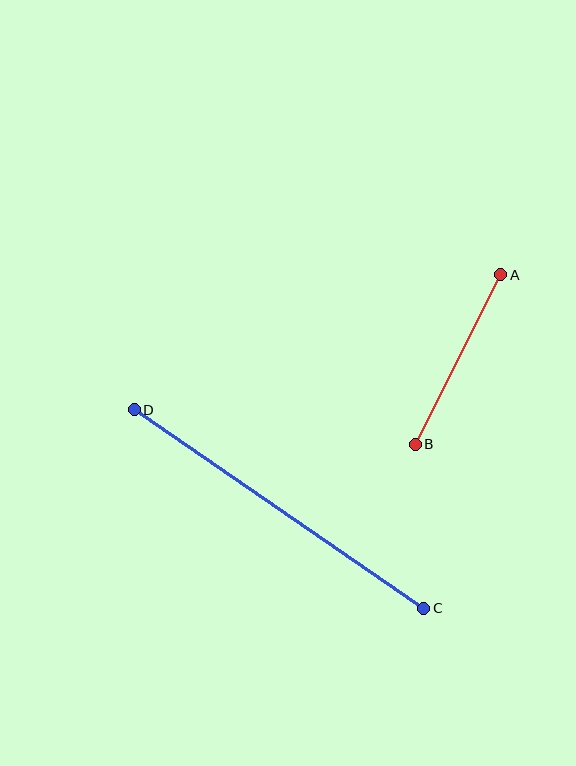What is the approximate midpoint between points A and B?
The midpoint is at approximately (458, 360) pixels.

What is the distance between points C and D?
The distance is approximately 351 pixels.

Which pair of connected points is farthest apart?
Points C and D are farthest apart.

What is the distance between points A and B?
The distance is approximately 190 pixels.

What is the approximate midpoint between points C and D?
The midpoint is at approximately (279, 509) pixels.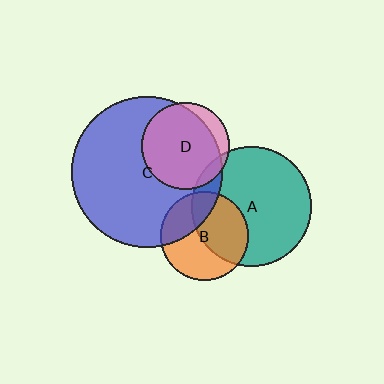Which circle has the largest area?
Circle C (blue).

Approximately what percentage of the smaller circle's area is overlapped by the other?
Approximately 30%.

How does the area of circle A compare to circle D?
Approximately 1.9 times.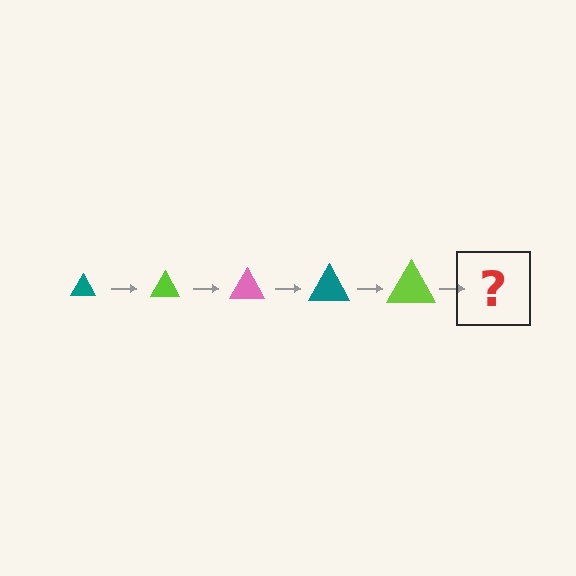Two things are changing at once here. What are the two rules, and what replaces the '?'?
The two rules are that the triangle grows larger each step and the color cycles through teal, lime, and pink. The '?' should be a pink triangle, larger than the previous one.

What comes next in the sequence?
The next element should be a pink triangle, larger than the previous one.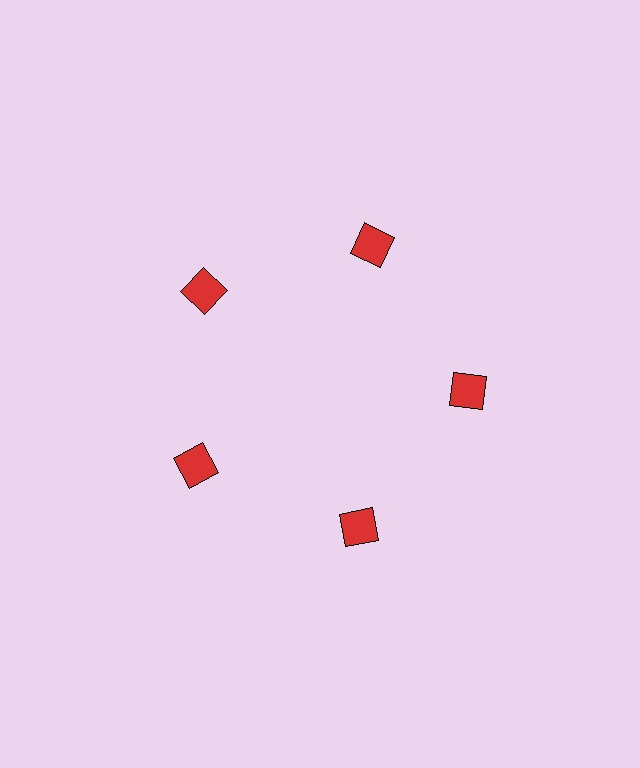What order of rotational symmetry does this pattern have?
This pattern has 5-fold rotational symmetry.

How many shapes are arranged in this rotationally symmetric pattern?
There are 5 shapes, arranged in 5 groups of 1.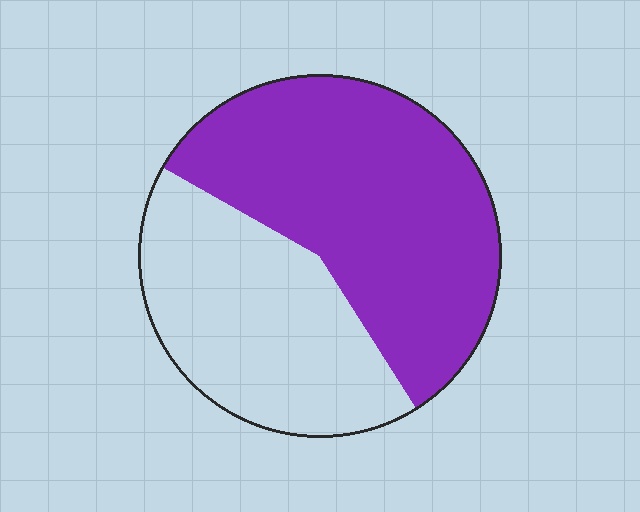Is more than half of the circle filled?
Yes.